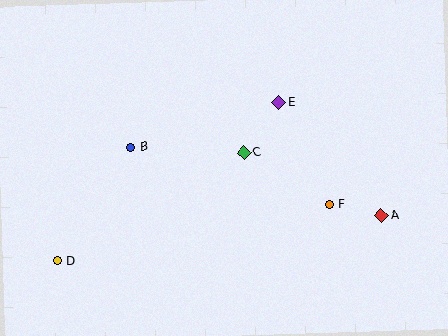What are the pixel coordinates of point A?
Point A is at (381, 215).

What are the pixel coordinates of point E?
Point E is at (279, 103).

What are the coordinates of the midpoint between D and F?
The midpoint between D and F is at (193, 233).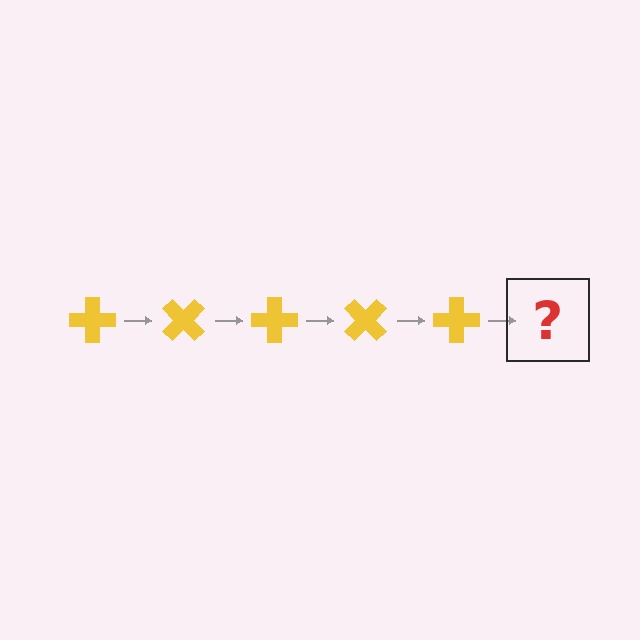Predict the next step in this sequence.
The next step is a yellow cross rotated 225 degrees.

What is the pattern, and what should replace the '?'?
The pattern is that the cross rotates 45 degrees each step. The '?' should be a yellow cross rotated 225 degrees.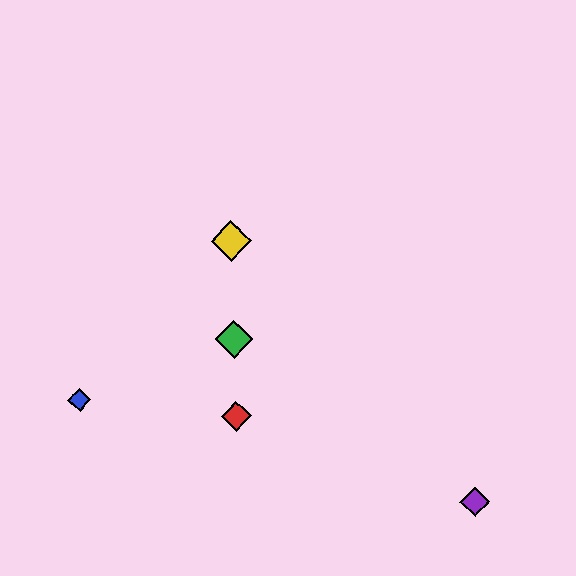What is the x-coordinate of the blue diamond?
The blue diamond is at x≈79.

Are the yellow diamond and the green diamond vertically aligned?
Yes, both are at x≈231.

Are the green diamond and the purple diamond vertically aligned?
No, the green diamond is at x≈234 and the purple diamond is at x≈475.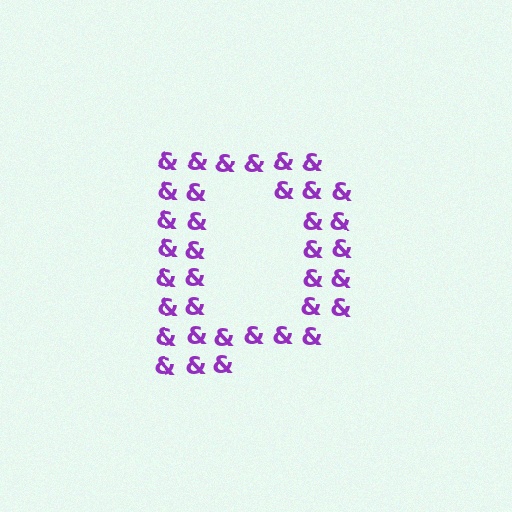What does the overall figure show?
The overall figure shows the letter D.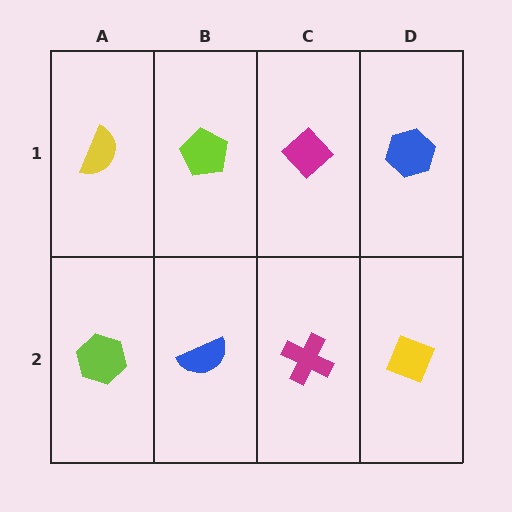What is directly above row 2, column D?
A blue hexagon.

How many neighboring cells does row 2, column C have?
3.